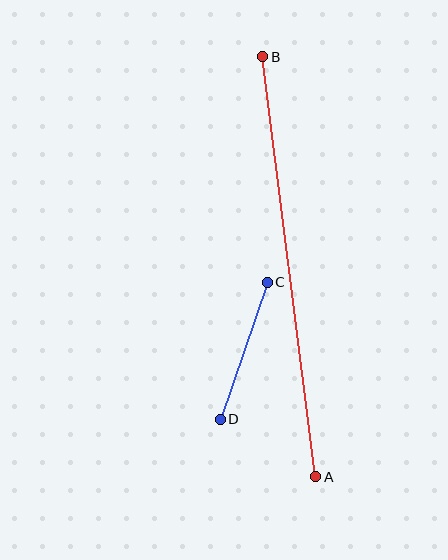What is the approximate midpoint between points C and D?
The midpoint is at approximately (244, 351) pixels.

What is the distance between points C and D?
The distance is approximately 145 pixels.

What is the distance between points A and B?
The distance is approximately 423 pixels.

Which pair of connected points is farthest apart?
Points A and B are farthest apart.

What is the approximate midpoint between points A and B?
The midpoint is at approximately (289, 267) pixels.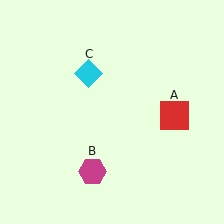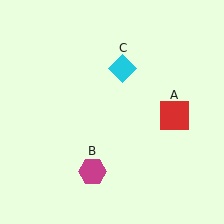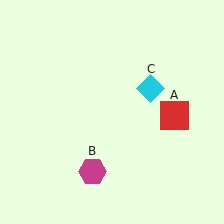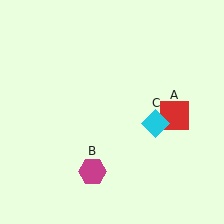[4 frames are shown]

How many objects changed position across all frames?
1 object changed position: cyan diamond (object C).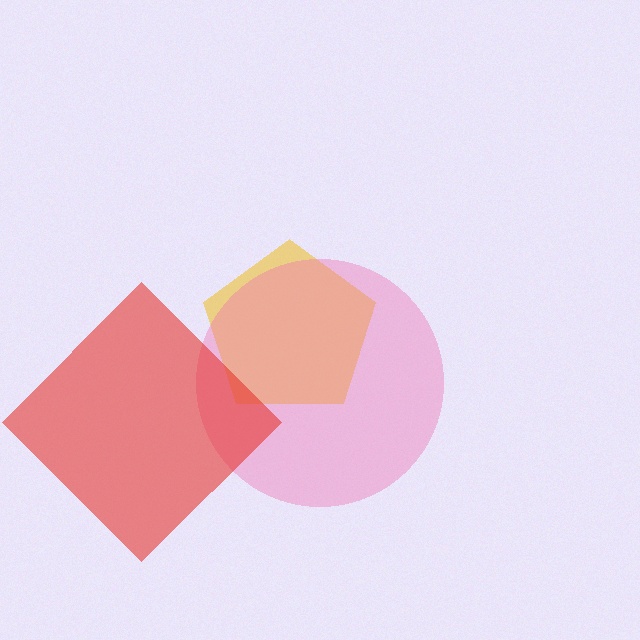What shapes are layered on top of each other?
The layered shapes are: a yellow pentagon, a pink circle, a red diamond.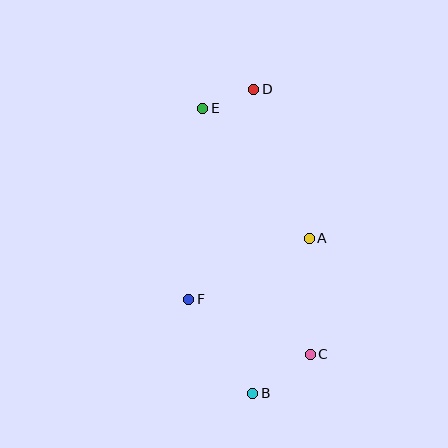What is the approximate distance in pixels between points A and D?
The distance between A and D is approximately 159 pixels.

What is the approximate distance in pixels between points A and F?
The distance between A and F is approximately 135 pixels.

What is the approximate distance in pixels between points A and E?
The distance between A and E is approximately 168 pixels.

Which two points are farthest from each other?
Points B and D are farthest from each other.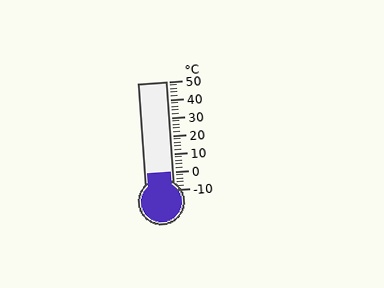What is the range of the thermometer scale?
The thermometer scale ranges from -10°C to 50°C.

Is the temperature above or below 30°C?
The temperature is below 30°C.